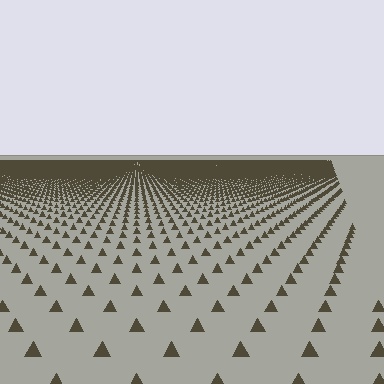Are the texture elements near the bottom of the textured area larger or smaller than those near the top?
Larger. Near the bottom, elements are closer to the viewer and appear at a bigger on-screen size.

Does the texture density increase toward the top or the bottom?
Density increases toward the top.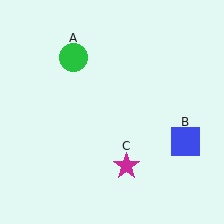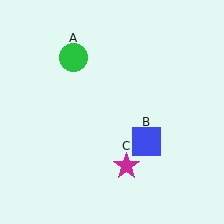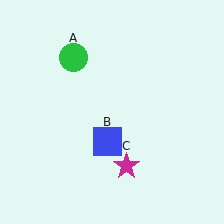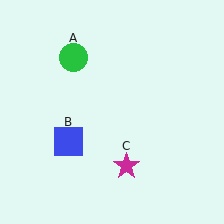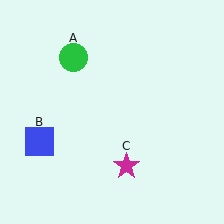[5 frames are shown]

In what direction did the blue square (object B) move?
The blue square (object B) moved left.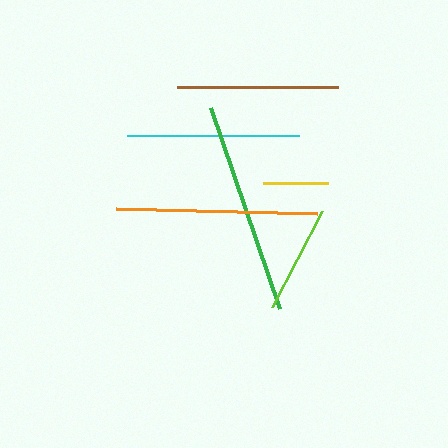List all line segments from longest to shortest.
From longest to shortest: green, orange, cyan, brown, lime, yellow.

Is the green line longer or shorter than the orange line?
The green line is longer than the orange line.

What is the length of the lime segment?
The lime segment is approximately 108 pixels long.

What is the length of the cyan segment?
The cyan segment is approximately 172 pixels long.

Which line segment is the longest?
The green line is the longest at approximately 212 pixels.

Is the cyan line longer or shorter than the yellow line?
The cyan line is longer than the yellow line.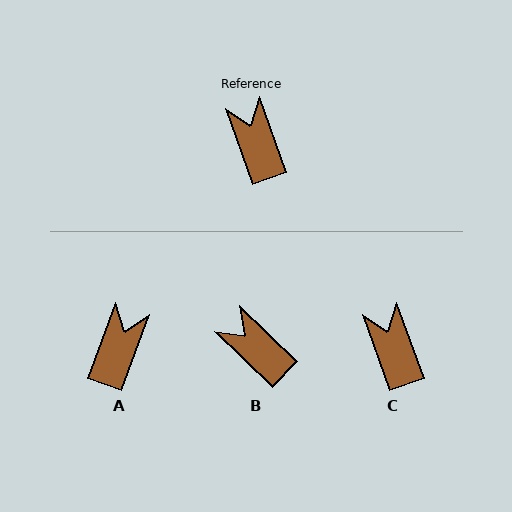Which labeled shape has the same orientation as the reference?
C.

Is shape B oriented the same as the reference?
No, it is off by about 27 degrees.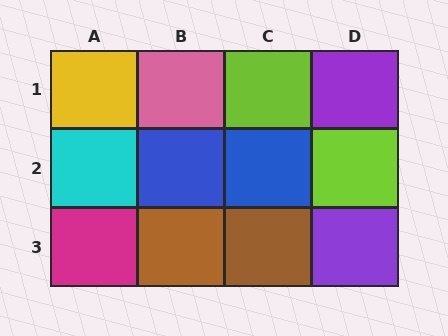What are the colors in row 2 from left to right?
Cyan, blue, blue, lime.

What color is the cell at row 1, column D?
Purple.